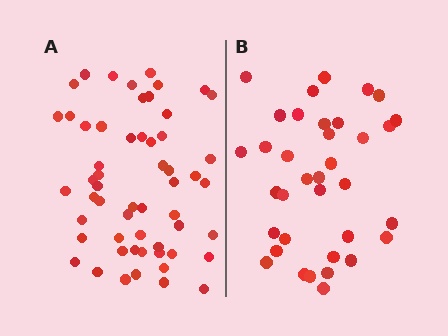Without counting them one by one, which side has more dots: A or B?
Region A (the left region) has more dots.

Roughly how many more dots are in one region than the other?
Region A has approximately 20 more dots than region B.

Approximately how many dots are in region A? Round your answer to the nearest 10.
About 60 dots. (The exact count is 56, which rounds to 60.)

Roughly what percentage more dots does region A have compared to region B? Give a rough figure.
About 55% more.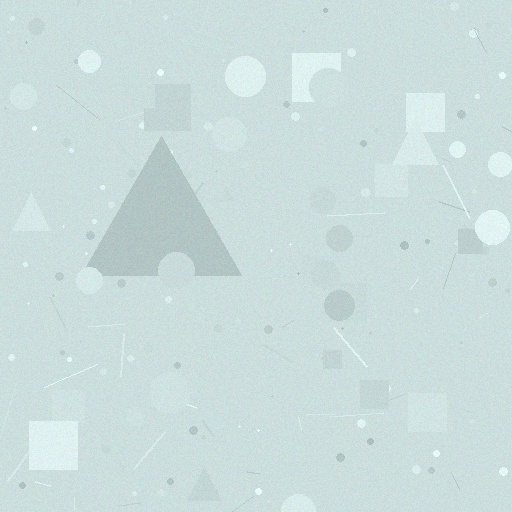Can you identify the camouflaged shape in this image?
The camouflaged shape is a triangle.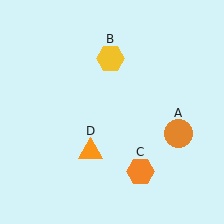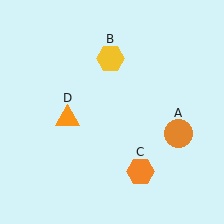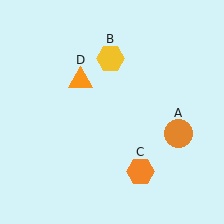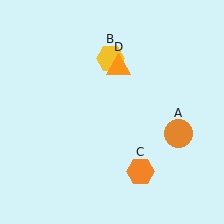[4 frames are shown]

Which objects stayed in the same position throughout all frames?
Orange circle (object A) and yellow hexagon (object B) and orange hexagon (object C) remained stationary.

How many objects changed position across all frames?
1 object changed position: orange triangle (object D).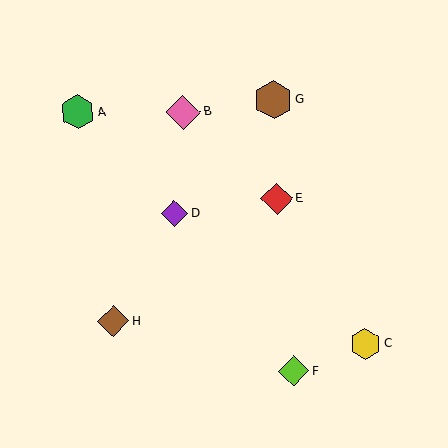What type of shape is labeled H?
Shape H is a brown diamond.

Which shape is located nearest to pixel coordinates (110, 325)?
The brown diamond (labeled H) at (114, 321) is nearest to that location.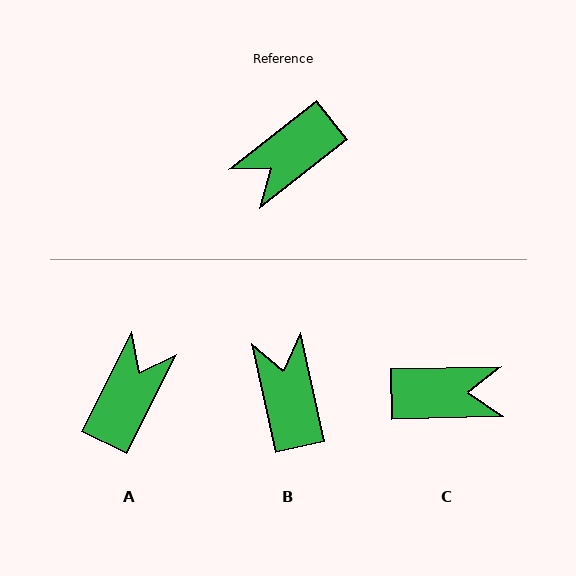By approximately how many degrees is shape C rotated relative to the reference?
Approximately 143 degrees counter-clockwise.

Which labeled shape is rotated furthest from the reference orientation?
A, about 155 degrees away.